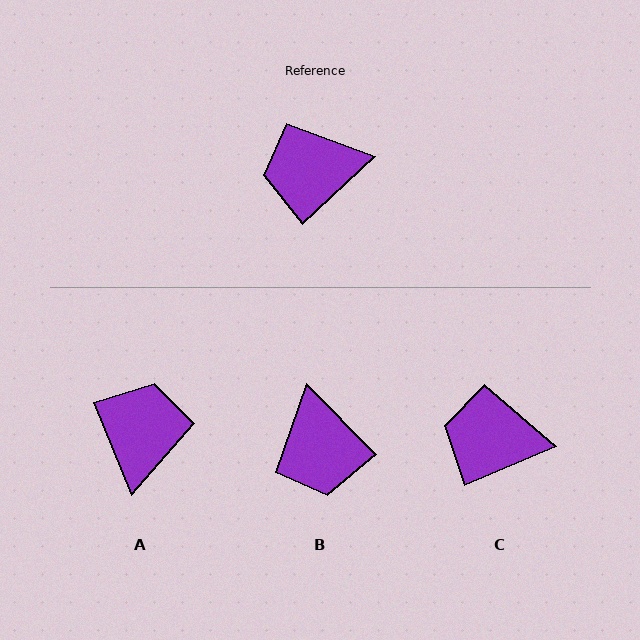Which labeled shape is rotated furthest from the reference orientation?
A, about 111 degrees away.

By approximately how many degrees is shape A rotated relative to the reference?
Approximately 111 degrees clockwise.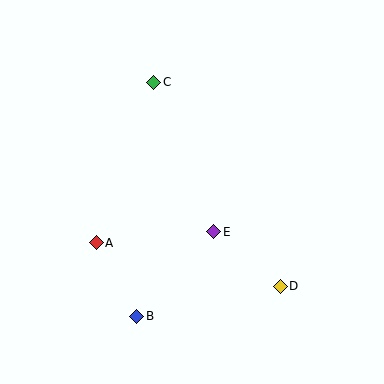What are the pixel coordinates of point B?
Point B is at (137, 316).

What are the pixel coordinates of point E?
Point E is at (214, 232).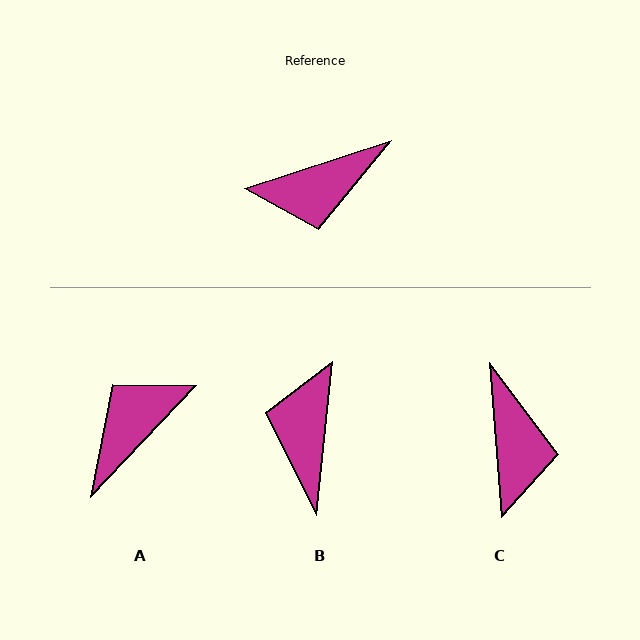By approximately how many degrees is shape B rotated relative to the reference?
Approximately 114 degrees clockwise.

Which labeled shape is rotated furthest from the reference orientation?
A, about 152 degrees away.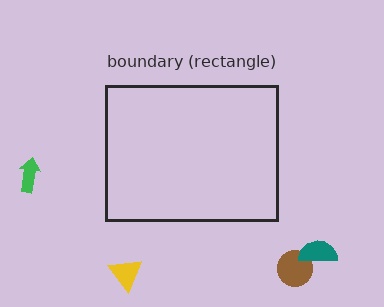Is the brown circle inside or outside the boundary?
Outside.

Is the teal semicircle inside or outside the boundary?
Outside.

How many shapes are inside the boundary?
0 inside, 4 outside.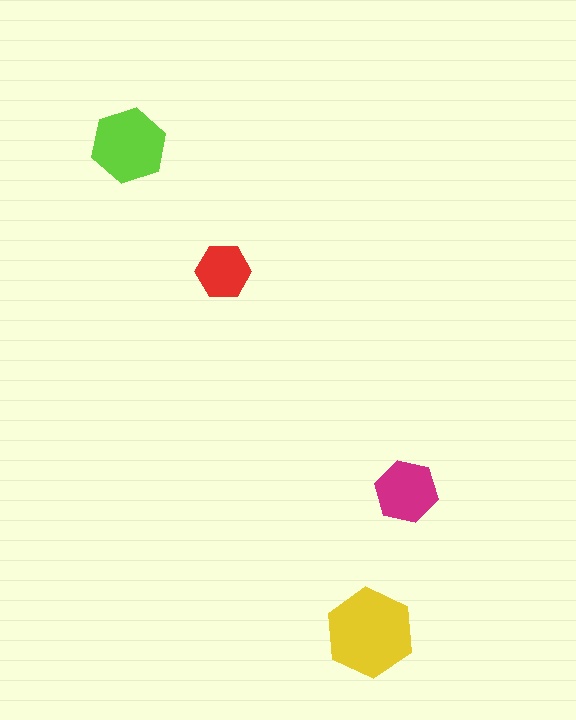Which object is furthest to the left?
The lime hexagon is leftmost.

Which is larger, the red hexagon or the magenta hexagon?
The magenta one.